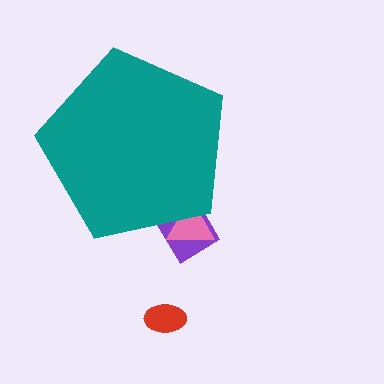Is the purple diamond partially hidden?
Yes, the purple diamond is partially hidden behind the teal pentagon.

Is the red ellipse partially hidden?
No, the red ellipse is fully visible.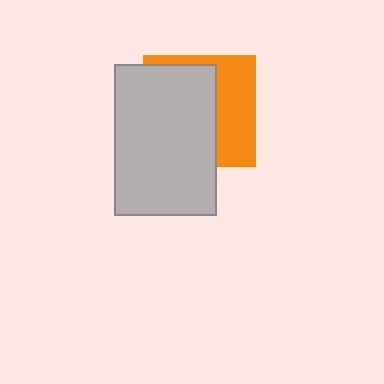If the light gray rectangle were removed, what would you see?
You would see the complete orange square.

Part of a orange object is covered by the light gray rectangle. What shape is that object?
It is a square.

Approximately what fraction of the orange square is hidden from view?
Roughly 61% of the orange square is hidden behind the light gray rectangle.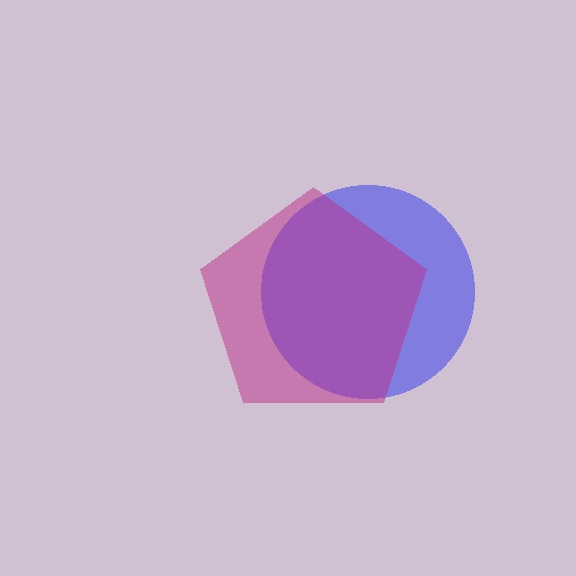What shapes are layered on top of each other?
The layered shapes are: a blue circle, a magenta pentagon.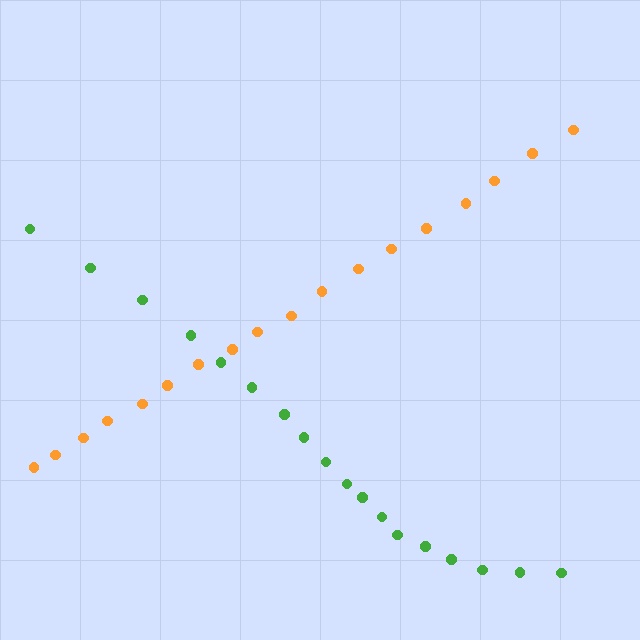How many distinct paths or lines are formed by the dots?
There are 2 distinct paths.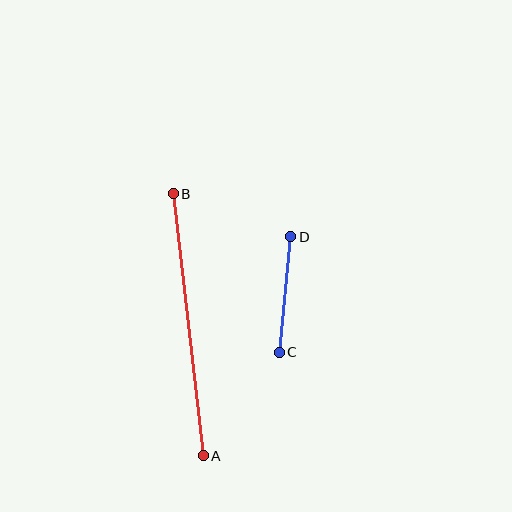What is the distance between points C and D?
The distance is approximately 116 pixels.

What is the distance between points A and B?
The distance is approximately 264 pixels.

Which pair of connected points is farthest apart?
Points A and B are farthest apart.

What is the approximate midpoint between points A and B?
The midpoint is at approximately (188, 325) pixels.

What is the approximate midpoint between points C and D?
The midpoint is at approximately (285, 295) pixels.